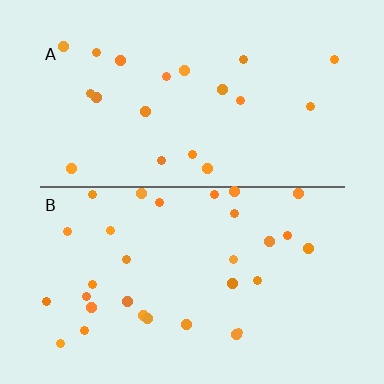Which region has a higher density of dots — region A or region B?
B (the bottom).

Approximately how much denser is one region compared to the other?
Approximately 1.6× — region B over region A.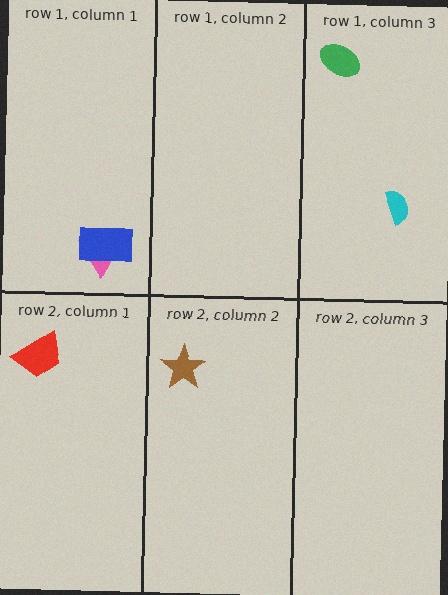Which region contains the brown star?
The row 2, column 2 region.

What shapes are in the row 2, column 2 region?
The brown star.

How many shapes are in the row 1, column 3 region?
2.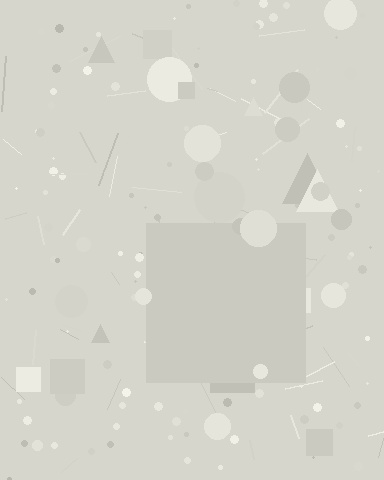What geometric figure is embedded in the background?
A square is embedded in the background.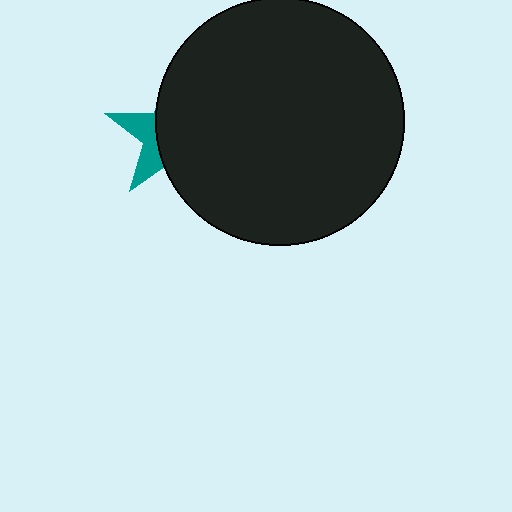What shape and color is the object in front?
The object in front is a black circle.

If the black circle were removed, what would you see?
You would see the complete teal star.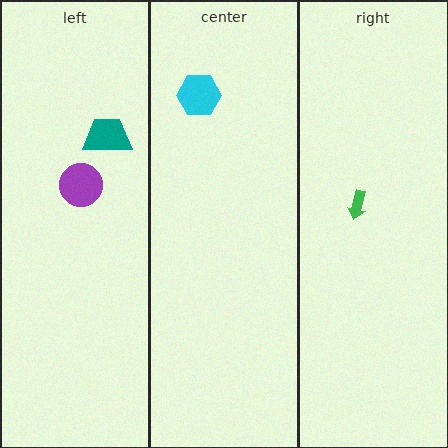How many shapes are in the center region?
1.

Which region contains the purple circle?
The left region.